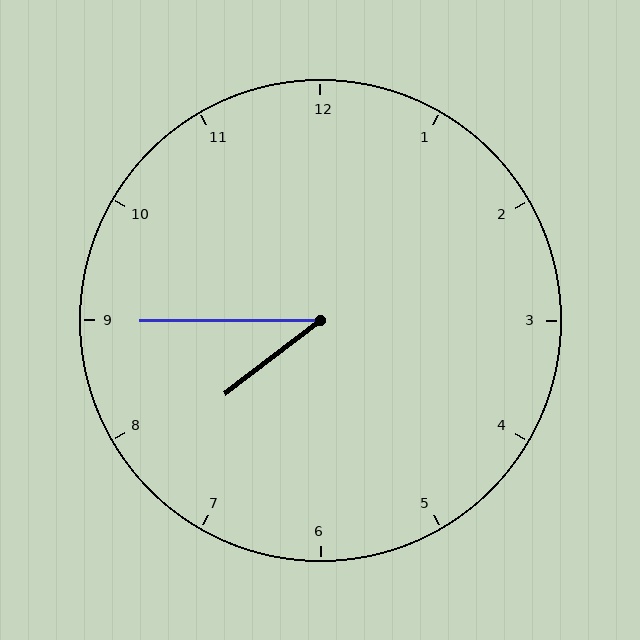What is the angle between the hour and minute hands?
Approximately 38 degrees.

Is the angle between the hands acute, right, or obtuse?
It is acute.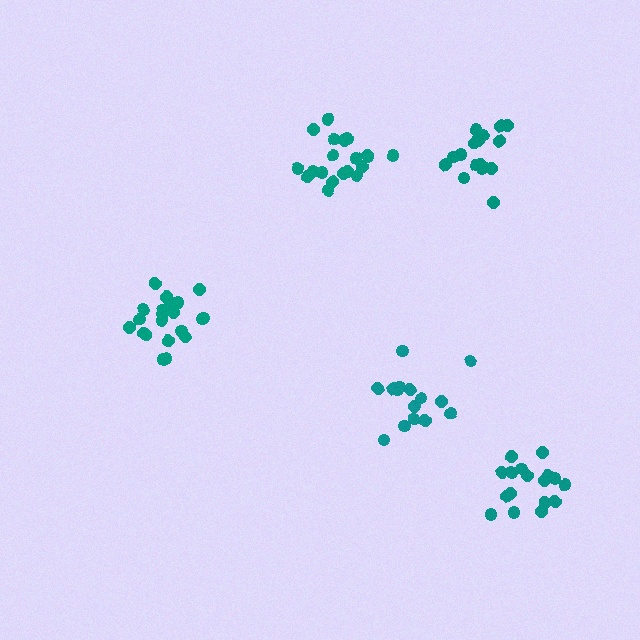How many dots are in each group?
Group 1: 21 dots, Group 2: 21 dots, Group 3: 15 dots, Group 4: 17 dots, Group 5: 17 dots (91 total).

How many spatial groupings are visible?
There are 5 spatial groupings.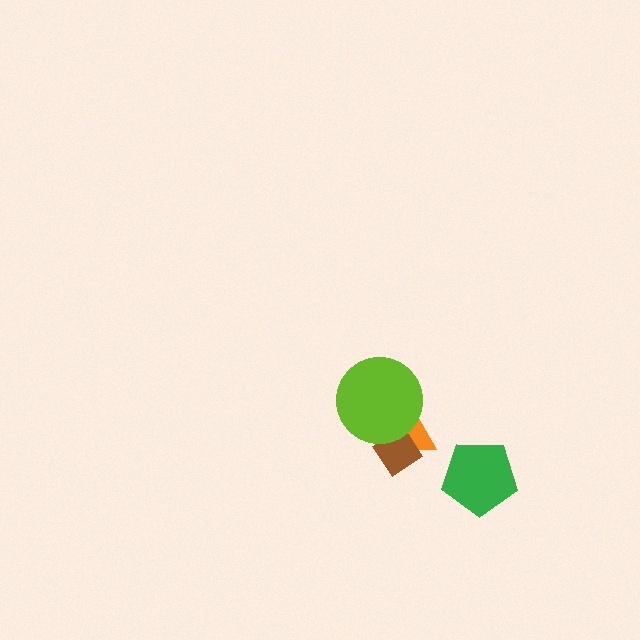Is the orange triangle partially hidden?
Yes, it is partially covered by another shape.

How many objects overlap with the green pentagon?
0 objects overlap with the green pentagon.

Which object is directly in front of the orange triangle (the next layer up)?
The brown diamond is directly in front of the orange triangle.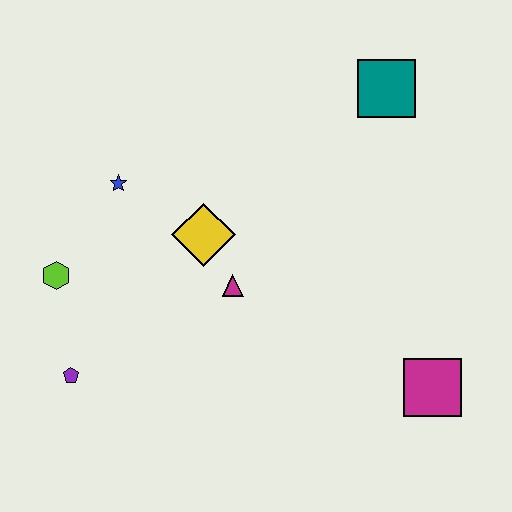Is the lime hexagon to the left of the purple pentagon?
Yes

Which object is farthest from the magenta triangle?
The teal square is farthest from the magenta triangle.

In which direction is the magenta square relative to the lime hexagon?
The magenta square is to the right of the lime hexagon.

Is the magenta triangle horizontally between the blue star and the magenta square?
Yes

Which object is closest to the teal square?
The yellow diamond is closest to the teal square.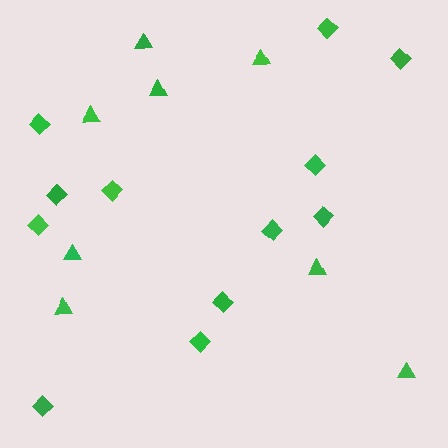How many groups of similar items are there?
There are 2 groups: one group of diamonds (12) and one group of triangles (8).